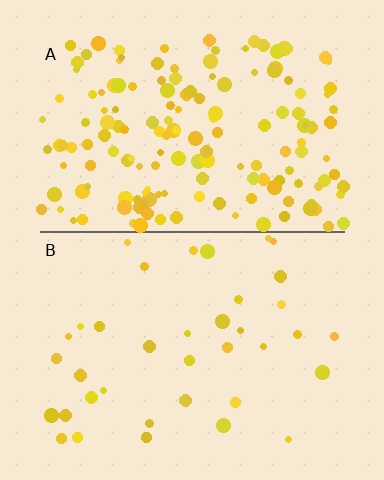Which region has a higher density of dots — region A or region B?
A (the top).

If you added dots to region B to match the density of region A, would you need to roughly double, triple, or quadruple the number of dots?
Approximately quadruple.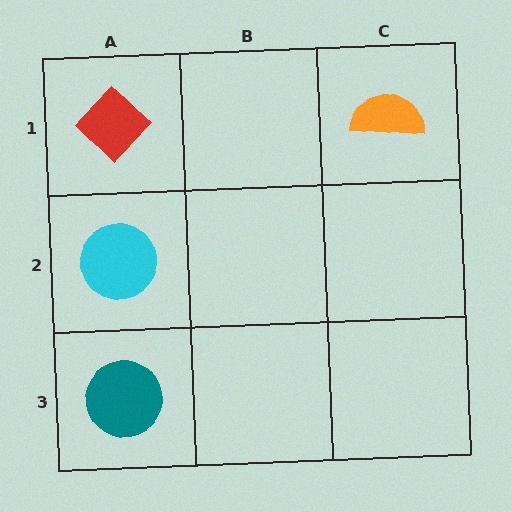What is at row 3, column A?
A teal circle.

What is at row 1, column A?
A red diamond.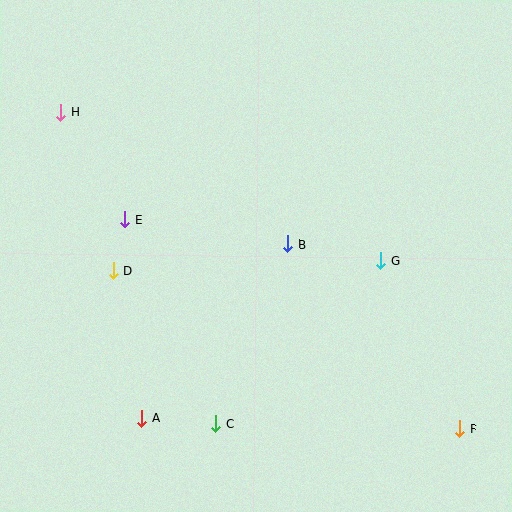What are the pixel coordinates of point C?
Point C is at (216, 424).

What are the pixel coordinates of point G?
Point G is at (381, 261).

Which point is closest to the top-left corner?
Point H is closest to the top-left corner.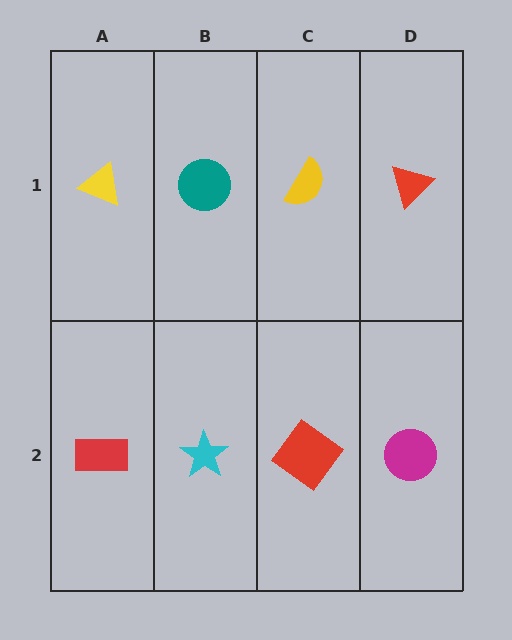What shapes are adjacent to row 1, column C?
A red diamond (row 2, column C), a teal circle (row 1, column B), a red triangle (row 1, column D).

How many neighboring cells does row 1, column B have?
3.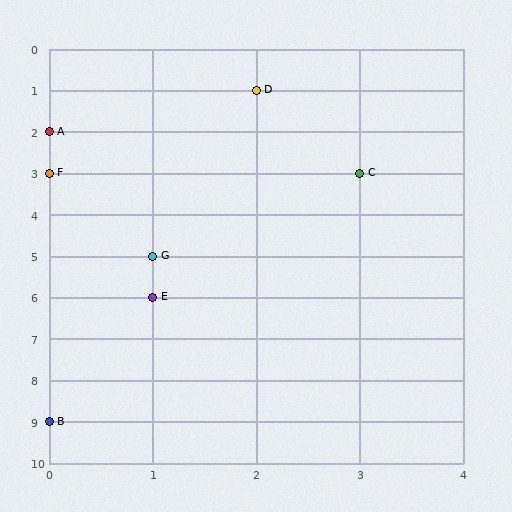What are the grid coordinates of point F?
Point F is at grid coordinates (0, 3).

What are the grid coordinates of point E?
Point E is at grid coordinates (1, 6).